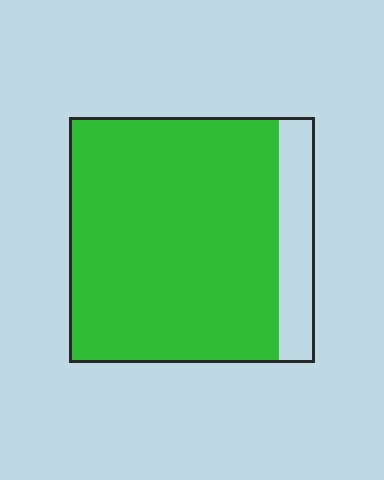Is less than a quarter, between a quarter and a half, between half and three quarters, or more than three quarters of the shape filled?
More than three quarters.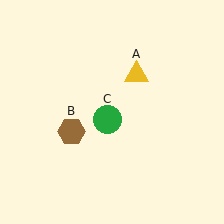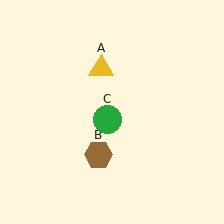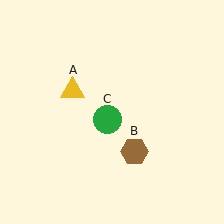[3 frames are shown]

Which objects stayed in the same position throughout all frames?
Green circle (object C) remained stationary.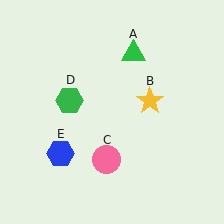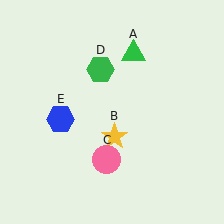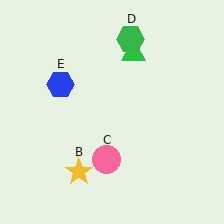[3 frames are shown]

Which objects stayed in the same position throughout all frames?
Green triangle (object A) and pink circle (object C) remained stationary.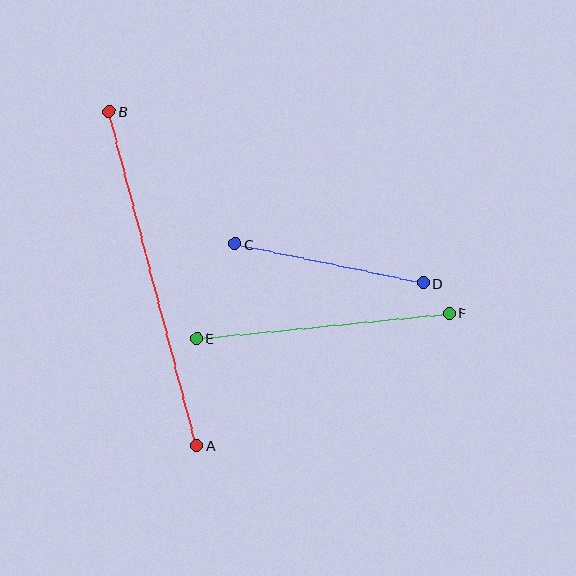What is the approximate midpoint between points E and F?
The midpoint is at approximately (323, 326) pixels.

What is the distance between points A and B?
The distance is approximately 345 pixels.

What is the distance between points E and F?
The distance is approximately 254 pixels.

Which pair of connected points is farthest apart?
Points A and B are farthest apart.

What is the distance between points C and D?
The distance is approximately 192 pixels.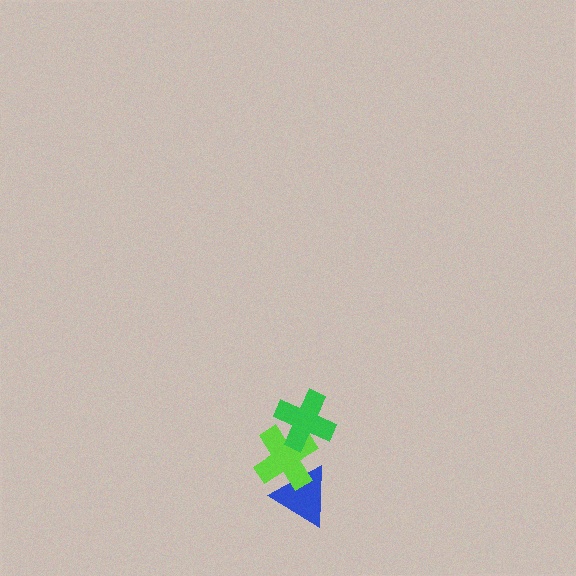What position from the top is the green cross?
The green cross is 1st from the top.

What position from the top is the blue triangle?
The blue triangle is 3rd from the top.